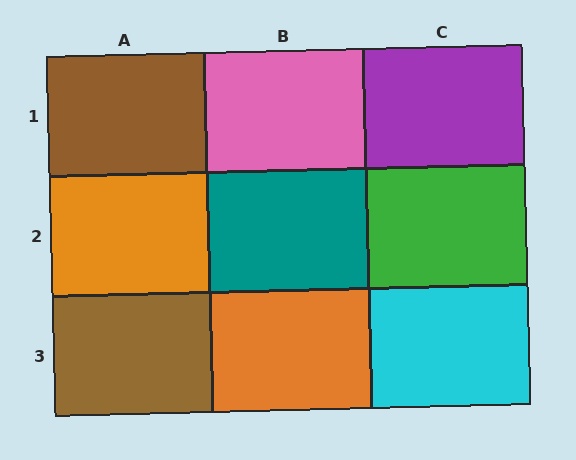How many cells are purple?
1 cell is purple.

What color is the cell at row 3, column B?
Orange.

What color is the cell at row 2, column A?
Orange.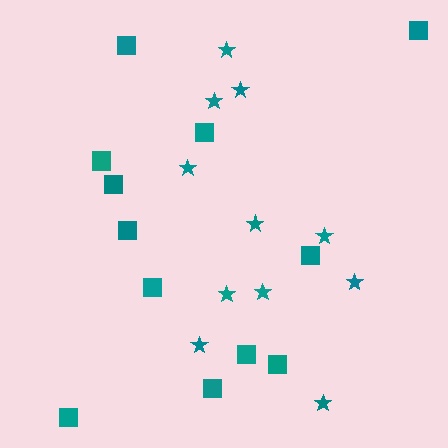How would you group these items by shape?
There are 2 groups: one group of squares (12) and one group of stars (11).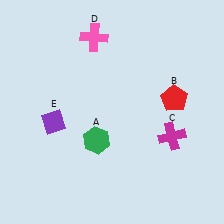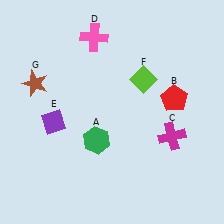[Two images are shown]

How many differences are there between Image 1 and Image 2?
There are 2 differences between the two images.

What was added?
A lime diamond (F), a brown star (G) were added in Image 2.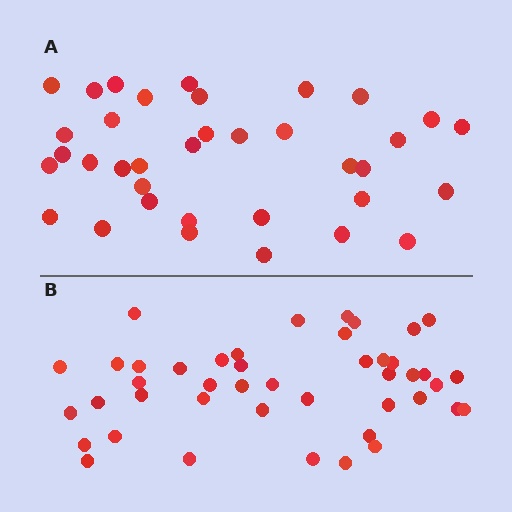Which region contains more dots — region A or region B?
Region B (the bottom region) has more dots.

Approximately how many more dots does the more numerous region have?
Region B has roughly 8 or so more dots than region A.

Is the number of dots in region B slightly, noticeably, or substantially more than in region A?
Region B has only slightly more — the two regions are fairly close. The ratio is roughly 1.2 to 1.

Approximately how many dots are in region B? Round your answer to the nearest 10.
About 40 dots. (The exact count is 44, which rounds to 40.)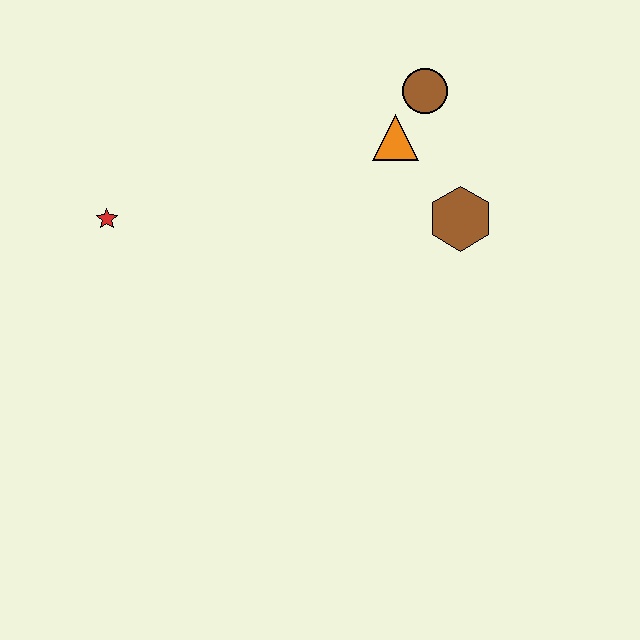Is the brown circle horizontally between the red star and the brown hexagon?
Yes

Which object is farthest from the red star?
The brown hexagon is farthest from the red star.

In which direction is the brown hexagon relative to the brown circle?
The brown hexagon is below the brown circle.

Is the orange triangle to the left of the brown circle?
Yes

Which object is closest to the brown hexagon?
The orange triangle is closest to the brown hexagon.